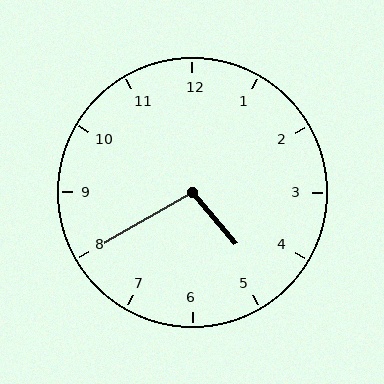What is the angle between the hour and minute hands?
Approximately 100 degrees.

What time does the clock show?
4:40.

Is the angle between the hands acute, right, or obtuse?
It is obtuse.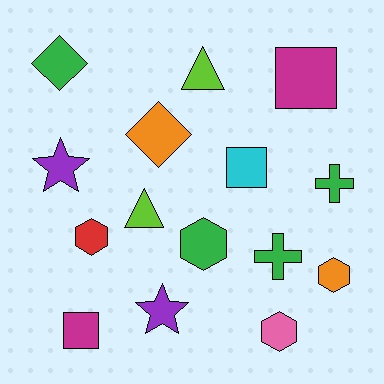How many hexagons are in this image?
There are 4 hexagons.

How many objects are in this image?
There are 15 objects.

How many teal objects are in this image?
There are no teal objects.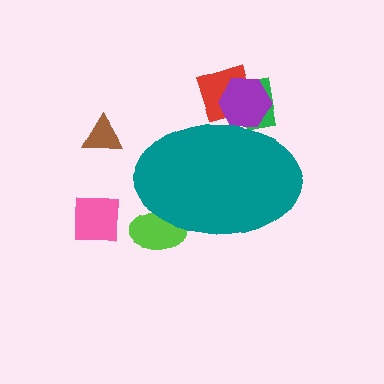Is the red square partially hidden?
Yes, the red square is partially hidden behind the teal ellipse.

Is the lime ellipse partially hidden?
Yes, the lime ellipse is partially hidden behind the teal ellipse.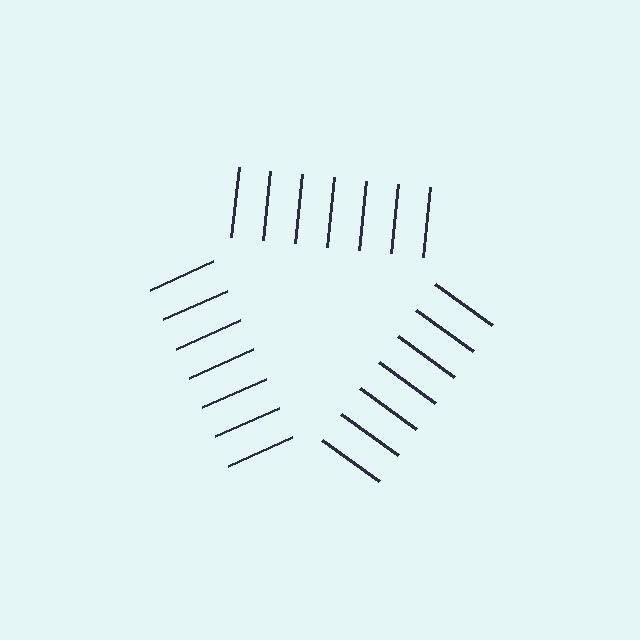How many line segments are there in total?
21 — 7 along each of the 3 edges.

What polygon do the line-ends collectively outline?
An illusory triangle — the line segments terminate on its edges but no continuous stroke is drawn.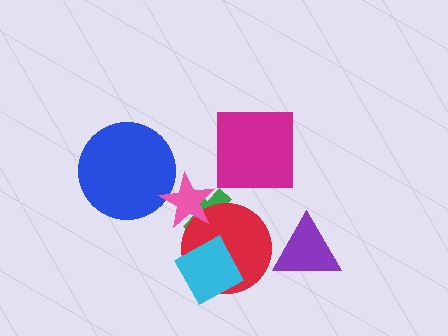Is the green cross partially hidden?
Yes, it is partially covered by another shape.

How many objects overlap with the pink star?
3 objects overlap with the pink star.